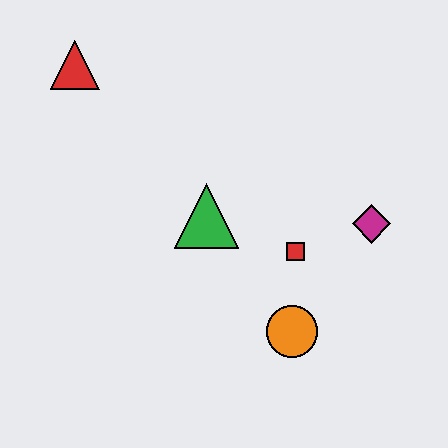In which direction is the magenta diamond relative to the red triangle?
The magenta diamond is to the right of the red triangle.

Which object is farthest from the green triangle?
The red triangle is farthest from the green triangle.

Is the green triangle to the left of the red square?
Yes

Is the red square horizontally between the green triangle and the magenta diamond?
Yes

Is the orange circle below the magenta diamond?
Yes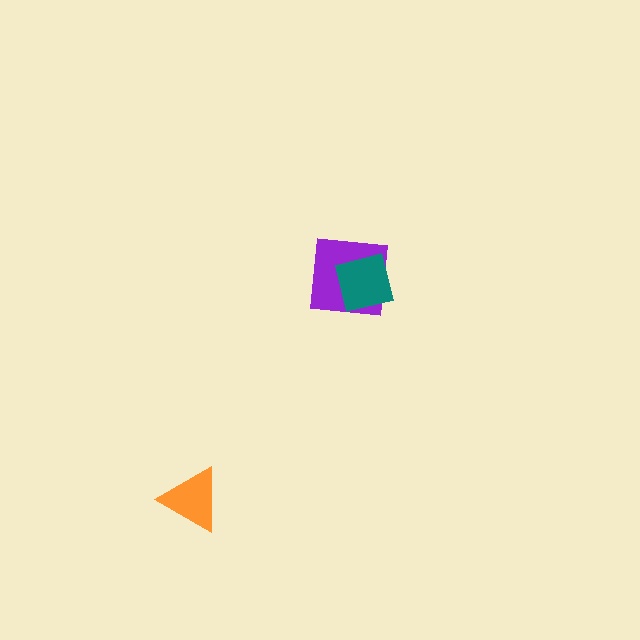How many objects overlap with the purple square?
1 object overlaps with the purple square.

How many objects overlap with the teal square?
1 object overlaps with the teal square.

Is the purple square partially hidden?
Yes, it is partially covered by another shape.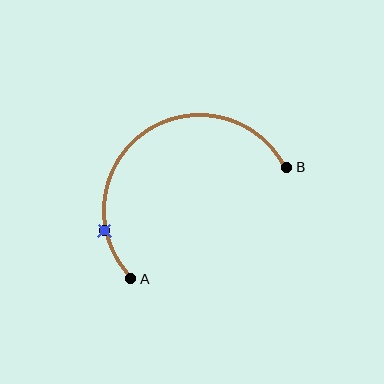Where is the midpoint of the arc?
The arc midpoint is the point on the curve farthest from the straight line joining A and B. It sits above and to the left of that line.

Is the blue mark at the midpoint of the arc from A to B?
No. The blue mark lies on the arc but is closer to endpoint A. The arc midpoint would be at the point on the curve equidistant along the arc from both A and B.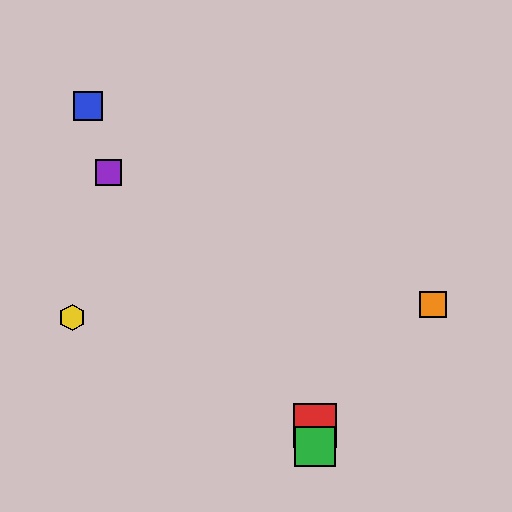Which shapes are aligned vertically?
The red square, the green square are aligned vertically.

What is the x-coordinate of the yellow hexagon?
The yellow hexagon is at x≈72.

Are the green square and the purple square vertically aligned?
No, the green square is at x≈315 and the purple square is at x≈109.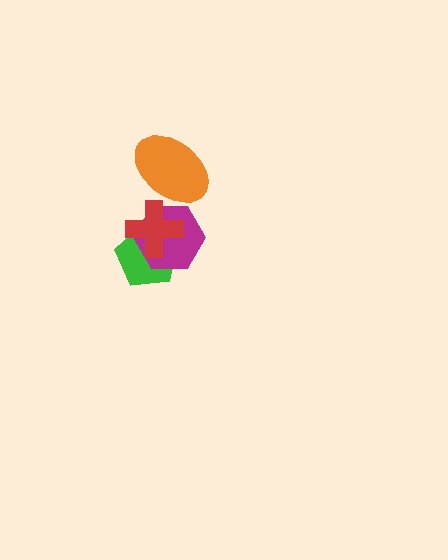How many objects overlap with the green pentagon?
2 objects overlap with the green pentagon.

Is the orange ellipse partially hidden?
Yes, it is partially covered by another shape.